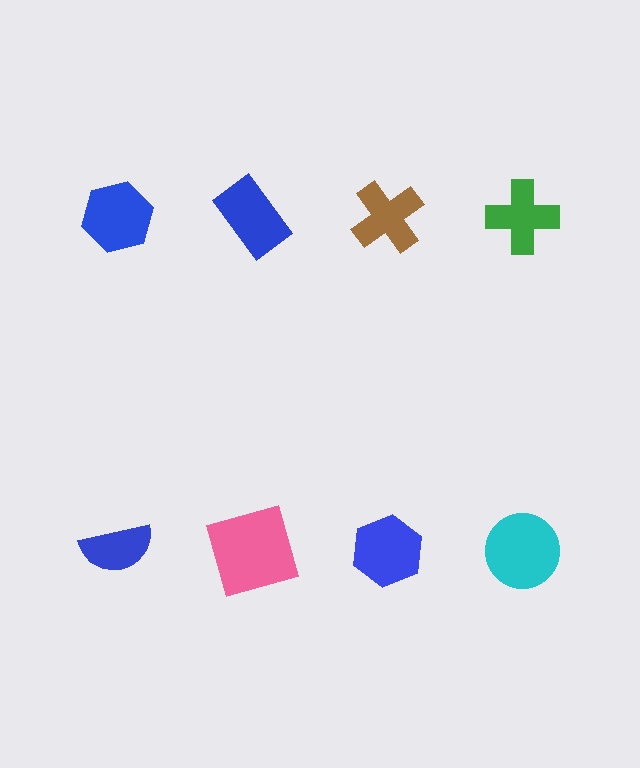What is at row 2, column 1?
A blue semicircle.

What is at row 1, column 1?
A blue hexagon.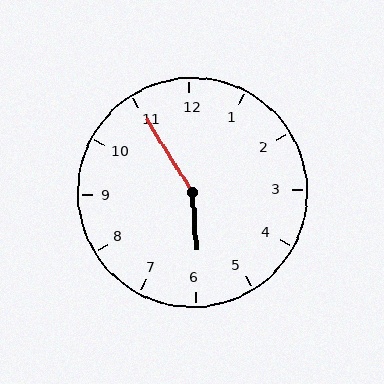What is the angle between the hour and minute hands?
Approximately 152 degrees.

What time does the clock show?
5:55.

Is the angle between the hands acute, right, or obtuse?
It is obtuse.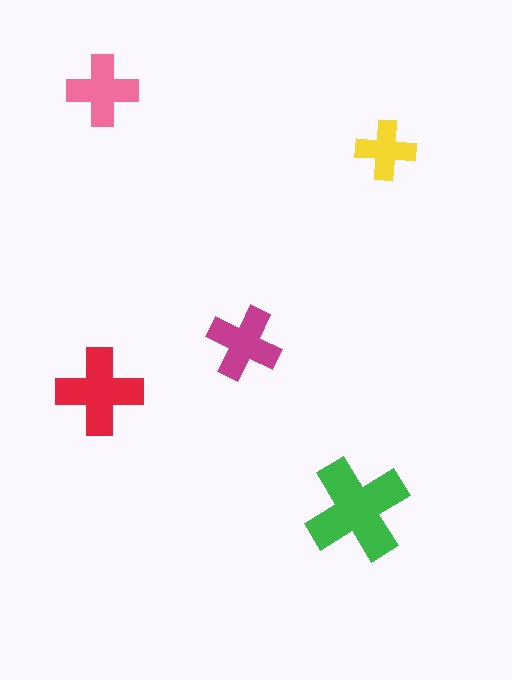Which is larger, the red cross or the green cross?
The green one.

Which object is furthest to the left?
The red cross is leftmost.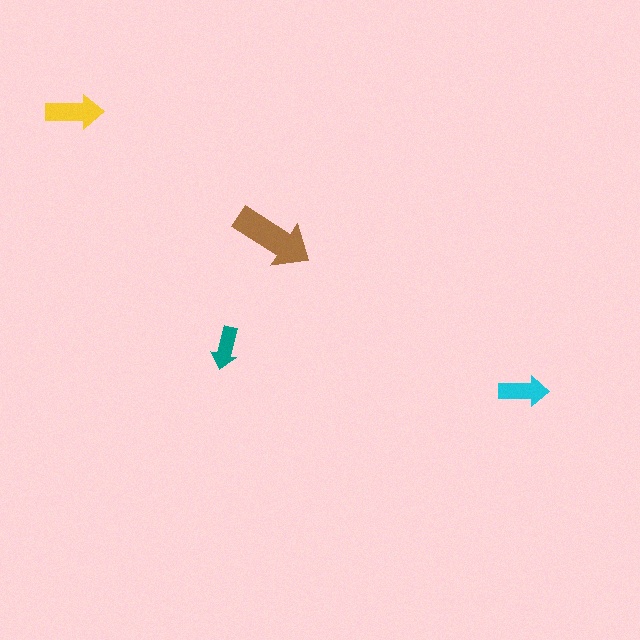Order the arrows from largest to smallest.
the brown one, the yellow one, the cyan one, the teal one.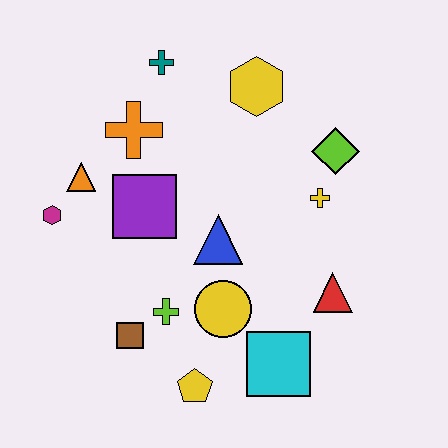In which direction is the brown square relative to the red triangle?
The brown square is to the left of the red triangle.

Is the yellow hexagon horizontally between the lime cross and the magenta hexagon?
No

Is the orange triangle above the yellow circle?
Yes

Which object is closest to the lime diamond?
The yellow cross is closest to the lime diamond.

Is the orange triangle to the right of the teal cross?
No